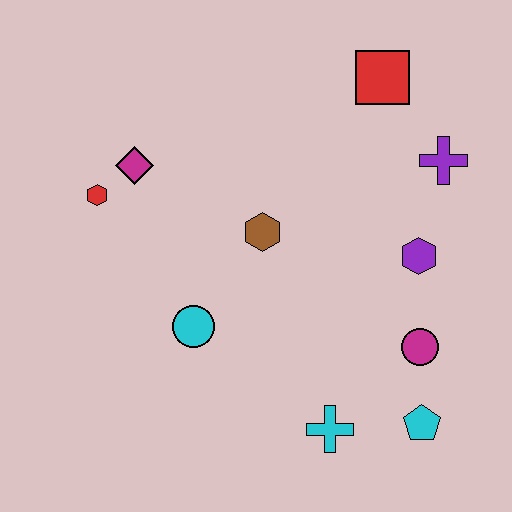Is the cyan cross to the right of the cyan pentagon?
No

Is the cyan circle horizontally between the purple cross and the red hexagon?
Yes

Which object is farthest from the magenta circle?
The red hexagon is farthest from the magenta circle.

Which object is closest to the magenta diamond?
The red hexagon is closest to the magenta diamond.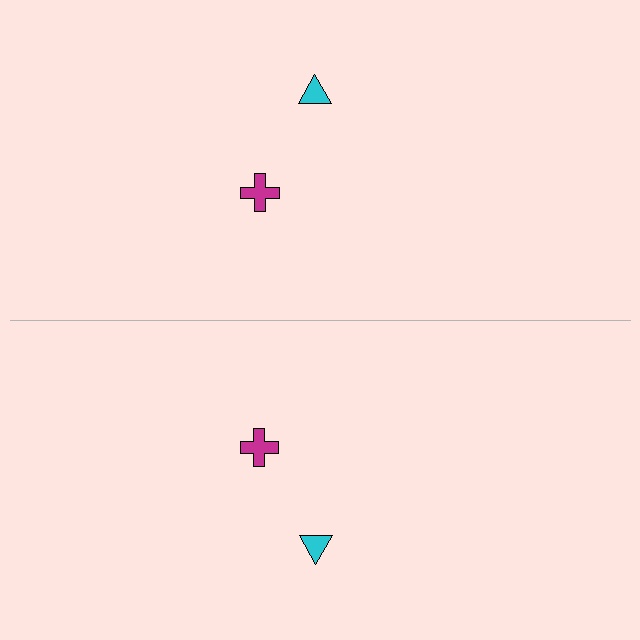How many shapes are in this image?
There are 4 shapes in this image.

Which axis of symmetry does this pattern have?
The pattern has a horizontal axis of symmetry running through the center of the image.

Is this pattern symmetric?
Yes, this pattern has bilateral (reflection) symmetry.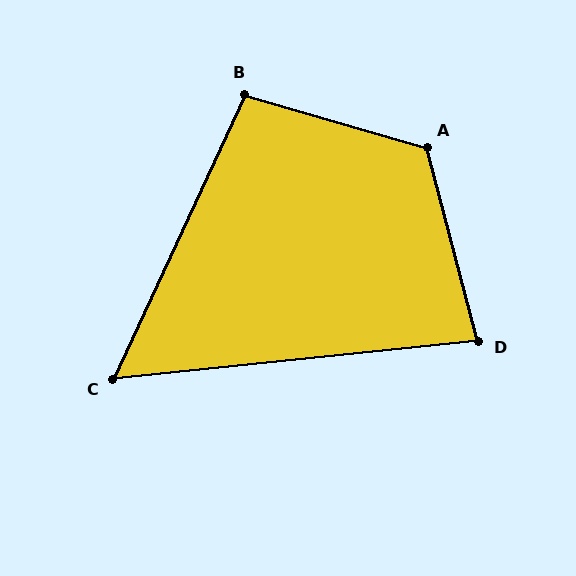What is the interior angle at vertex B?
Approximately 99 degrees (obtuse).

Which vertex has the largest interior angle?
A, at approximately 121 degrees.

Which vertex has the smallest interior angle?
C, at approximately 59 degrees.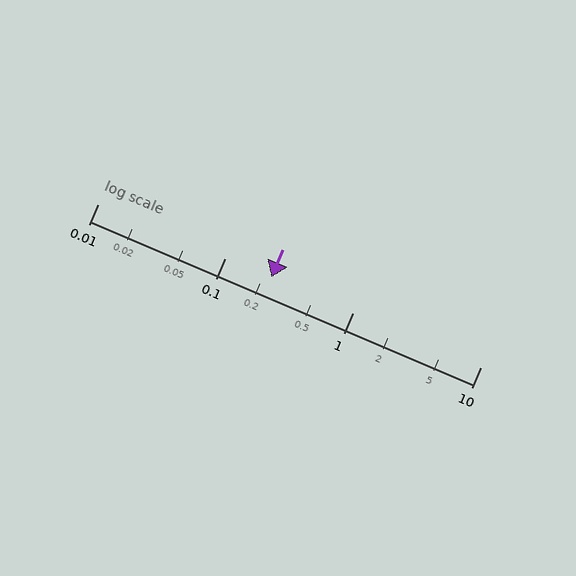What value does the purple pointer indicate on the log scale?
The pointer indicates approximately 0.23.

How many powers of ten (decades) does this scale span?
The scale spans 3 decades, from 0.01 to 10.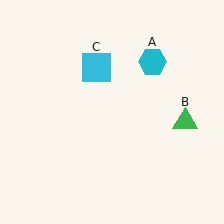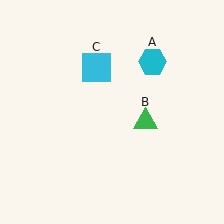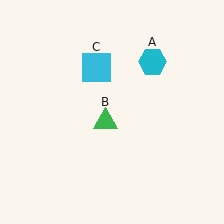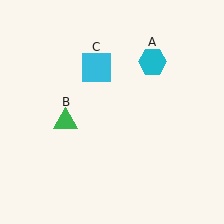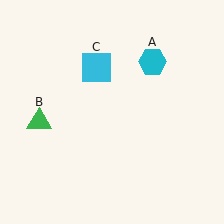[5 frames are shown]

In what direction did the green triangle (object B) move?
The green triangle (object B) moved left.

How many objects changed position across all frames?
1 object changed position: green triangle (object B).